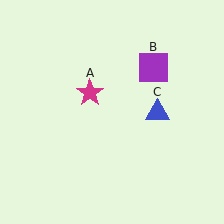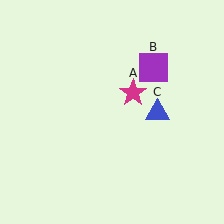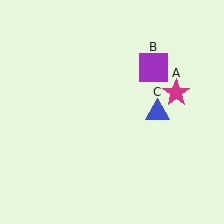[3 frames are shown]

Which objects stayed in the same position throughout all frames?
Purple square (object B) and blue triangle (object C) remained stationary.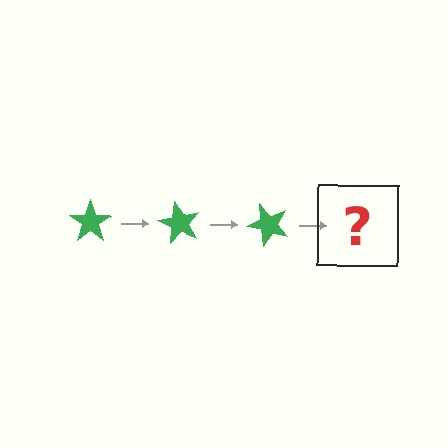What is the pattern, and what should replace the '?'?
The pattern is that the star rotates 60 degrees each step. The '?' should be a green star rotated 180 degrees.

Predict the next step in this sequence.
The next step is a green star rotated 180 degrees.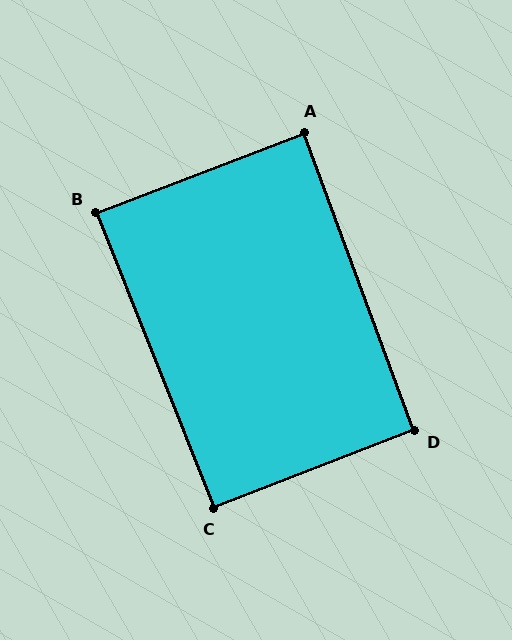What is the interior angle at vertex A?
Approximately 90 degrees (approximately right).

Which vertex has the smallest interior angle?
B, at approximately 89 degrees.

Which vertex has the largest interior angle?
D, at approximately 91 degrees.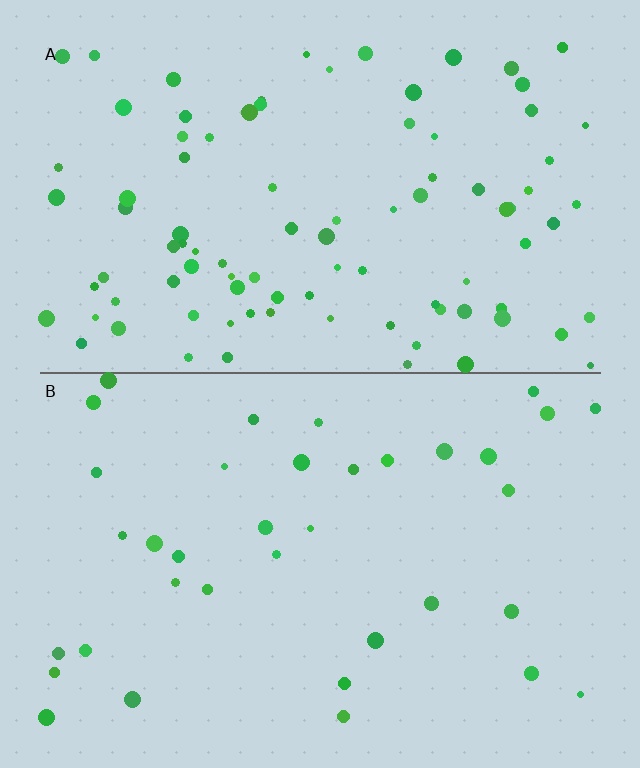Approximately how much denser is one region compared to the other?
Approximately 2.6× — region A over region B.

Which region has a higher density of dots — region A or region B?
A (the top).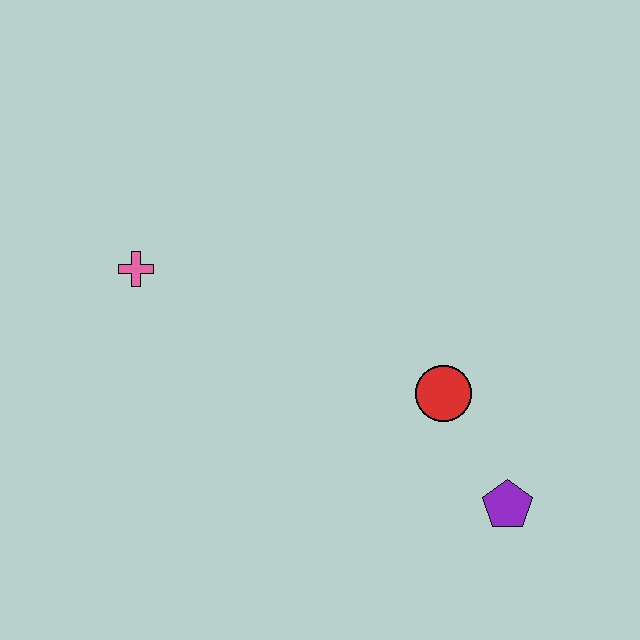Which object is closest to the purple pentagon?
The red circle is closest to the purple pentagon.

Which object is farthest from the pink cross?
The purple pentagon is farthest from the pink cross.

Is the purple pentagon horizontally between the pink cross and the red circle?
No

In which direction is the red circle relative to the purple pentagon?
The red circle is above the purple pentagon.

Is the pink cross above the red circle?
Yes